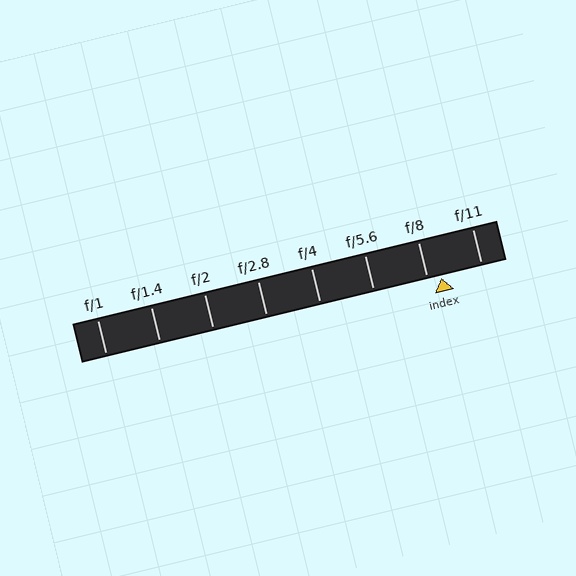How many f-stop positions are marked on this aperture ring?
There are 8 f-stop positions marked.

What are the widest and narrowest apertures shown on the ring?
The widest aperture shown is f/1 and the narrowest is f/11.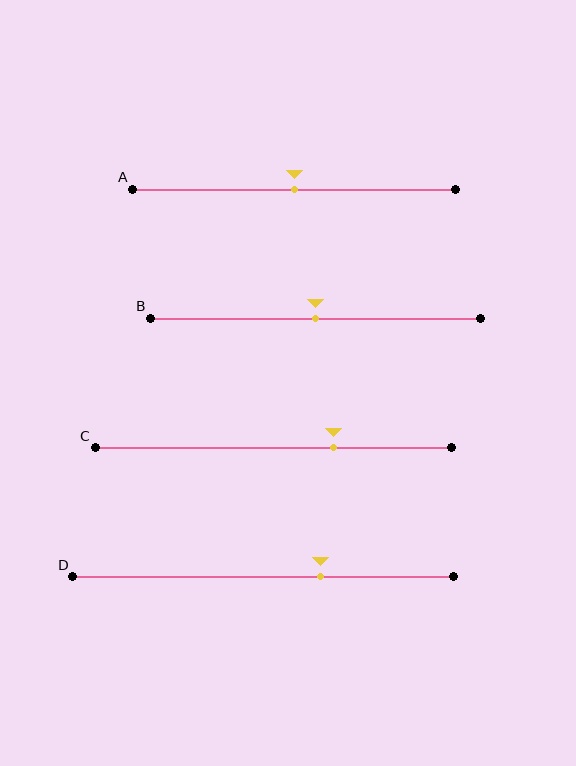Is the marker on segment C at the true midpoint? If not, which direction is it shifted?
No, the marker on segment C is shifted to the right by about 17% of the segment length.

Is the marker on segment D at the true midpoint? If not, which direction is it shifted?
No, the marker on segment D is shifted to the right by about 15% of the segment length.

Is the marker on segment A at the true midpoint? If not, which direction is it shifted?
Yes, the marker on segment A is at the true midpoint.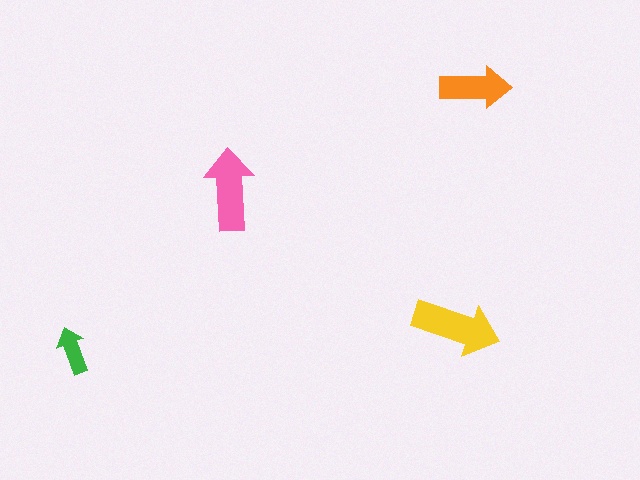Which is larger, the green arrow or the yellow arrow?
The yellow one.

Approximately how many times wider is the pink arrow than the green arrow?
About 1.5 times wider.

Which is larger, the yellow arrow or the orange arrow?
The yellow one.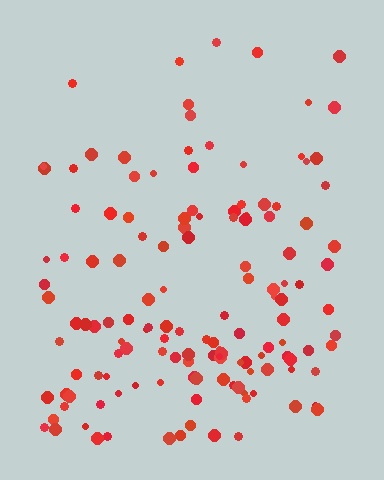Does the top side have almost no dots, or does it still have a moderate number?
Still a moderate number, just noticeably fewer than the bottom.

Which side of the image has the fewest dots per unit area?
The top.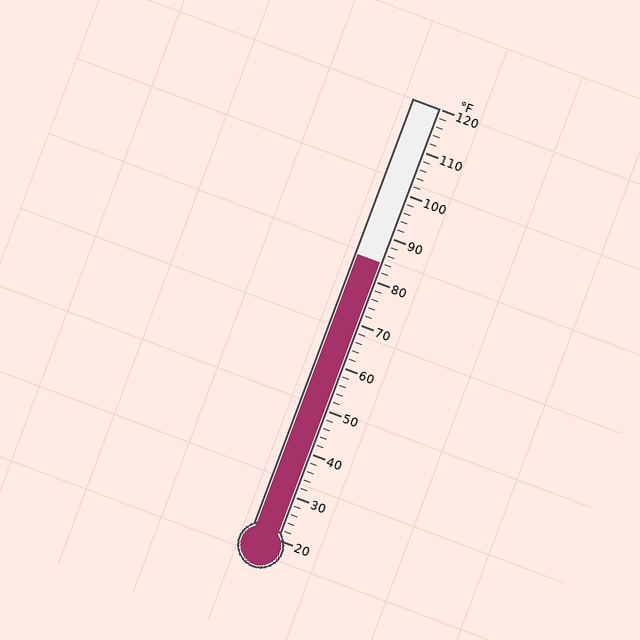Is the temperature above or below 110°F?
The temperature is below 110°F.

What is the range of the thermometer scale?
The thermometer scale ranges from 20°F to 120°F.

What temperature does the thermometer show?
The thermometer shows approximately 84°F.